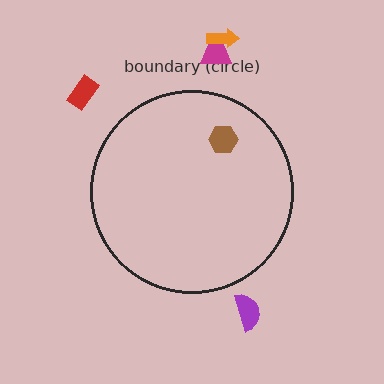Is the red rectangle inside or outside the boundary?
Outside.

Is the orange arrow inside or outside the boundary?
Outside.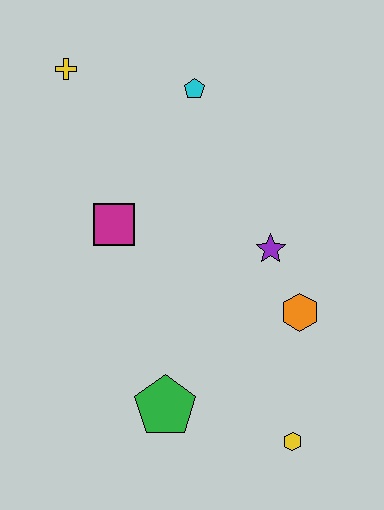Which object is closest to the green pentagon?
The yellow hexagon is closest to the green pentagon.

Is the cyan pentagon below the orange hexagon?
No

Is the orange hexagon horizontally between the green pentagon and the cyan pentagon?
No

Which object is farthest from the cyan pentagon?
The yellow hexagon is farthest from the cyan pentagon.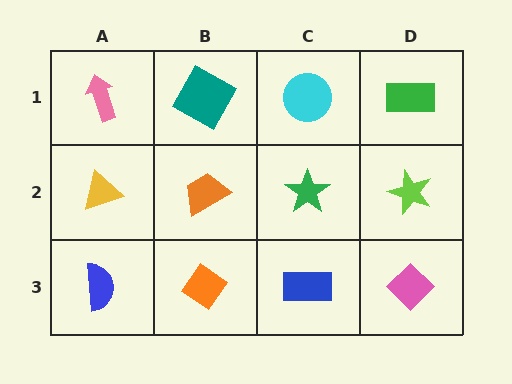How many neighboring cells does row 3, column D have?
2.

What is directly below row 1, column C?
A green star.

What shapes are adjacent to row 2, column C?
A cyan circle (row 1, column C), a blue rectangle (row 3, column C), an orange trapezoid (row 2, column B), a lime star (row 2, column D).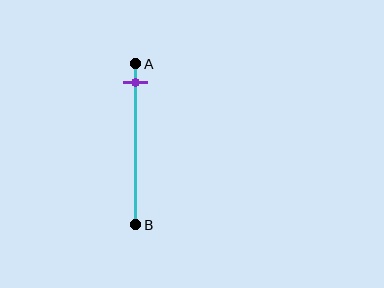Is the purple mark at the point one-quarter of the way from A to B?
No, the mark is at about 10% from A, not at the 25% one-quarter point.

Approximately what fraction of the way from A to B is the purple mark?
The purple mark is approximately 10% of the way from A to B.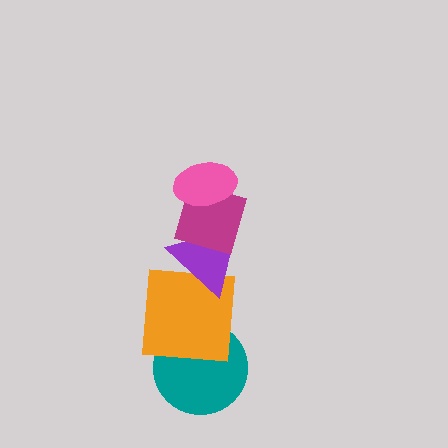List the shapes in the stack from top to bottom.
From top to bottom: the pink ellipse, the magenta diamond, the purple triangle, the orange square, the teal circle.